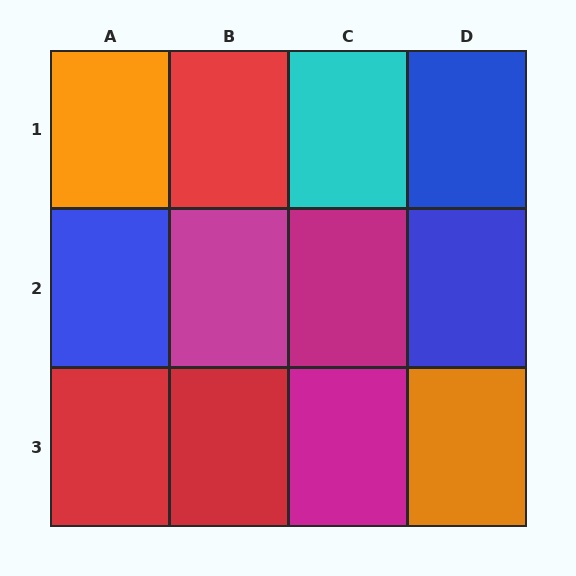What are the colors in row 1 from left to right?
Orange, red, cyan, blue.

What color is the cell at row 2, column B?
Magenta.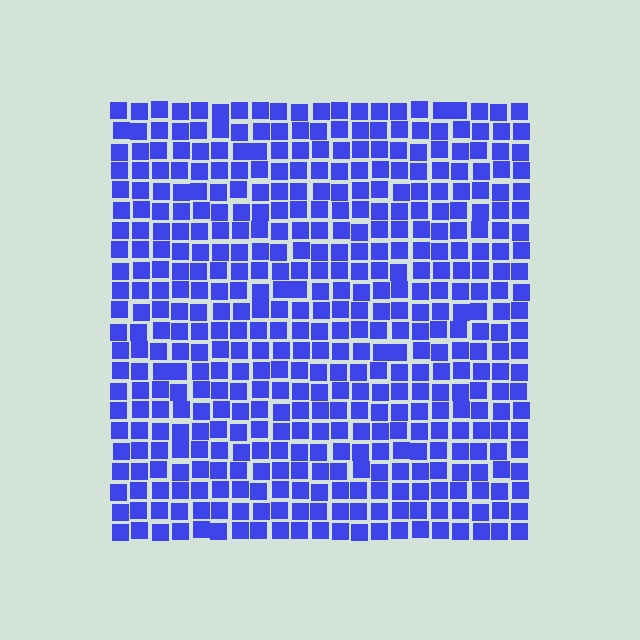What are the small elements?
The small elements are squares.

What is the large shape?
The large shape is a square.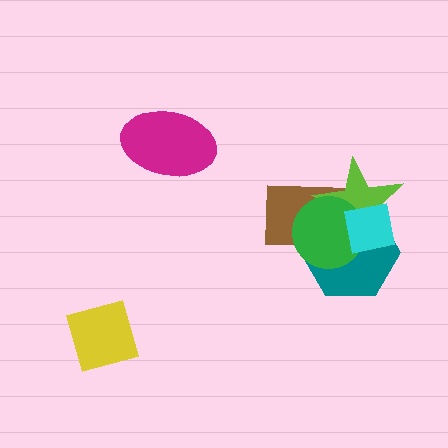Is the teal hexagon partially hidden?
Yes, it is partially covered by another shape.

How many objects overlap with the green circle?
4 objects overlap with the green circle.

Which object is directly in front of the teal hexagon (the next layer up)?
The brown rectangle is directly in front of the teal hexagon.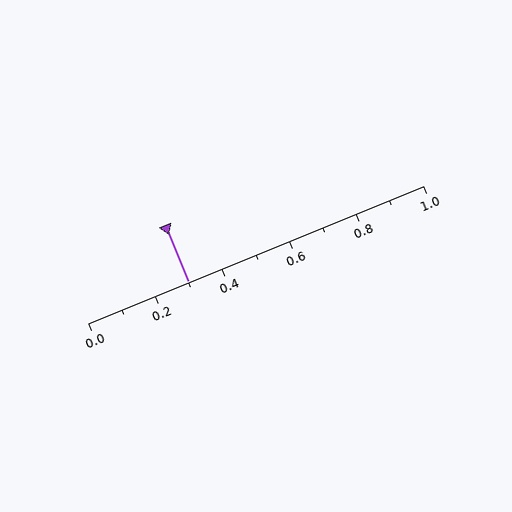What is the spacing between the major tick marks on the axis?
The major ticks are spaced 0.2 apart.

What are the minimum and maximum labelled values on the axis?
The axis runs from 0.0 to 1.0.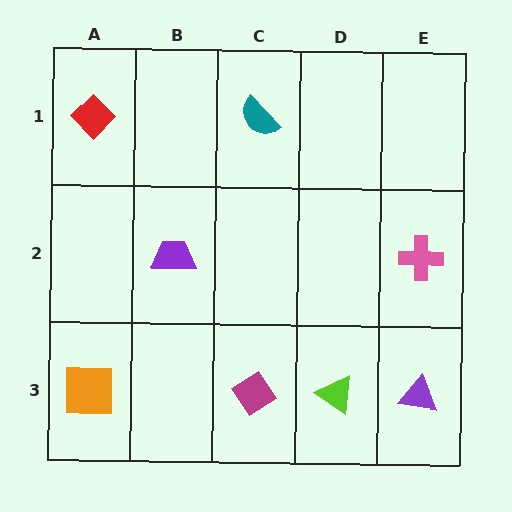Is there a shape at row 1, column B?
No, that cell is empty.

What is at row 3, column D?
A lime triangle.